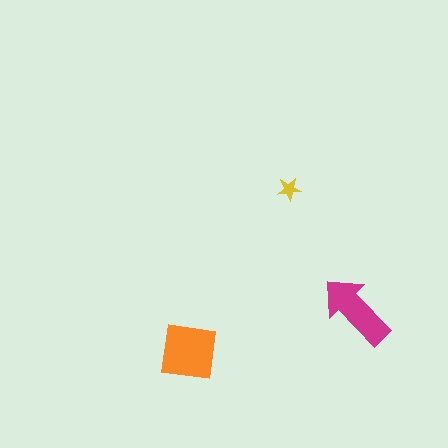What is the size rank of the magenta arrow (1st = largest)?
2nd.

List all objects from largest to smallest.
The orange square, the magenta arrow, the yellow star.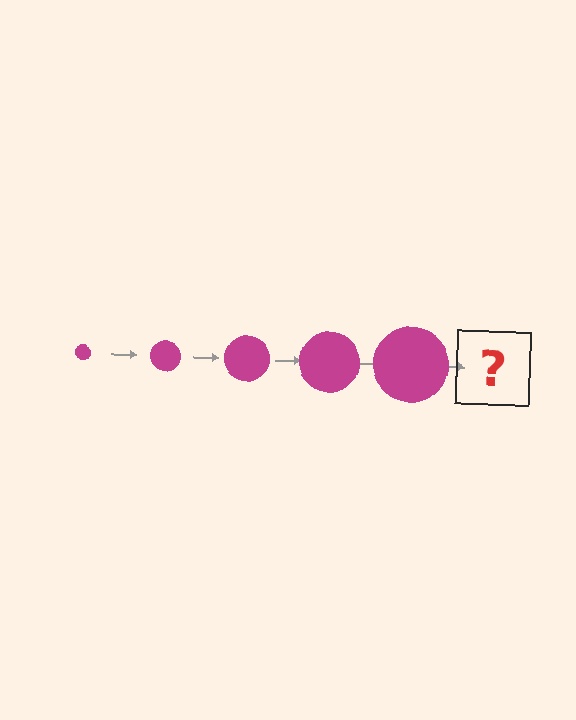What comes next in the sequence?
The next element should be a magenta circle, larger than the previous one.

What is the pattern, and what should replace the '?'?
The pattern is that the circle gets progressively larger each step. The '?' should be a magenta circle, larger than the previous one.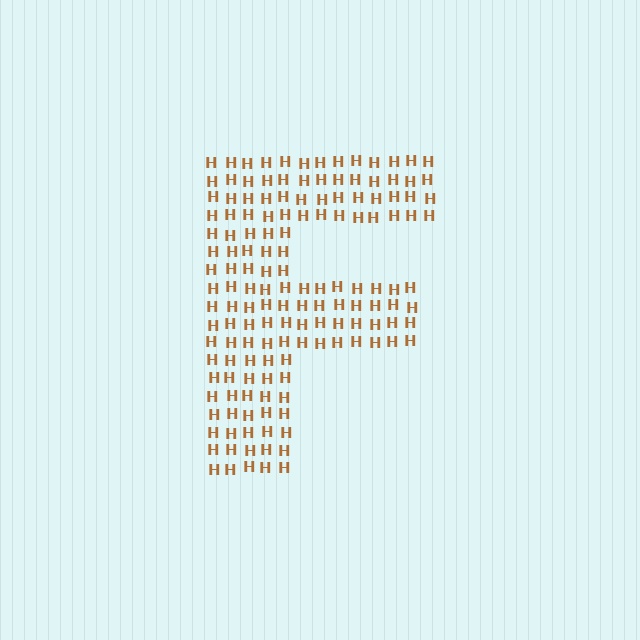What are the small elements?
The small elements are letter H's.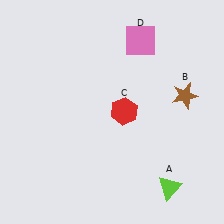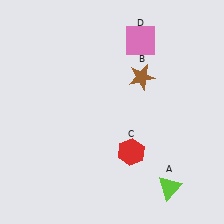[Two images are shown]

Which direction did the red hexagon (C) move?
The red hexagon (C) moved down.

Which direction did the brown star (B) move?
The brown star (B) moved left.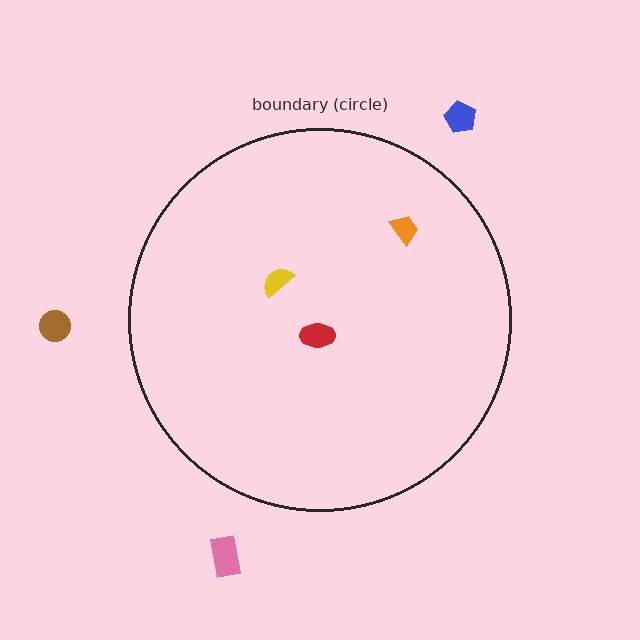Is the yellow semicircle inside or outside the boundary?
Inside.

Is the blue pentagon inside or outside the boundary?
Outside.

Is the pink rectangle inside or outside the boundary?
Outside.